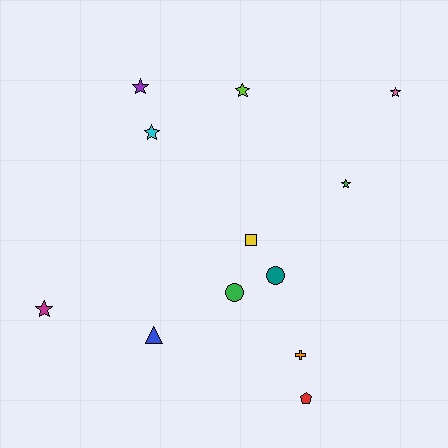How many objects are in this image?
There are 12 objects.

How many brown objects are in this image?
There are no brown objects.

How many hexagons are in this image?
There are no hexagons.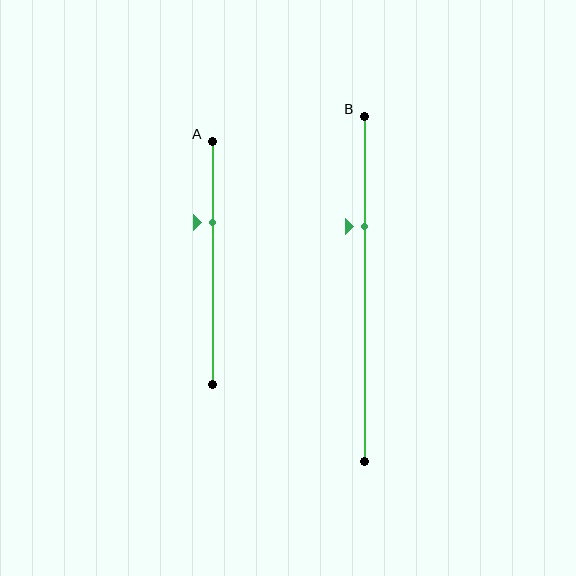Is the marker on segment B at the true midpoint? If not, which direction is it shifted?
No, the marker on segment B is shifted upward by about 18% of the segment length.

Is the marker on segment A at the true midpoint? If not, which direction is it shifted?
No, the marker on segment A is shifted upward by about 17% of the segment length.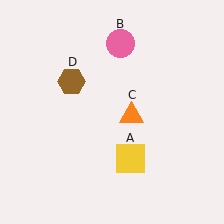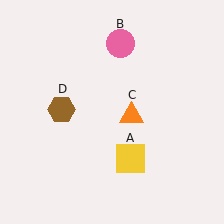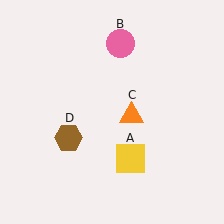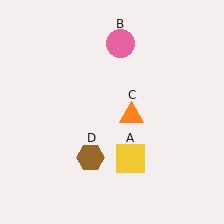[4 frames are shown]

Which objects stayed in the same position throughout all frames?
Yellow square (object A) and pink circle (object B) and orange triangle (object C) remained stationary.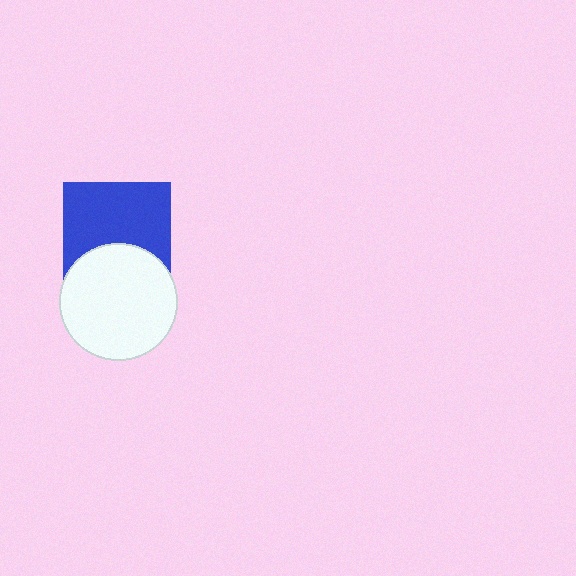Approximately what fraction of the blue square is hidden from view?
Roughly 34% of the blue square is hidden behind the white circle.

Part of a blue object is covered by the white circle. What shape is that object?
It is a square.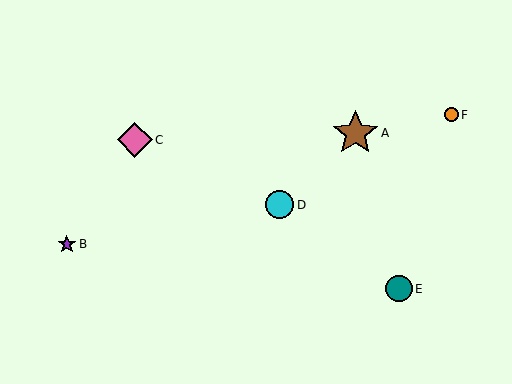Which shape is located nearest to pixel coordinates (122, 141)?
The pink diamond (labeled C) at (135, 140) is nearest to that location.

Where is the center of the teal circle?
The center of the teal circle is at (399, 289).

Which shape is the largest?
The brown star (labeled A) is the largest.